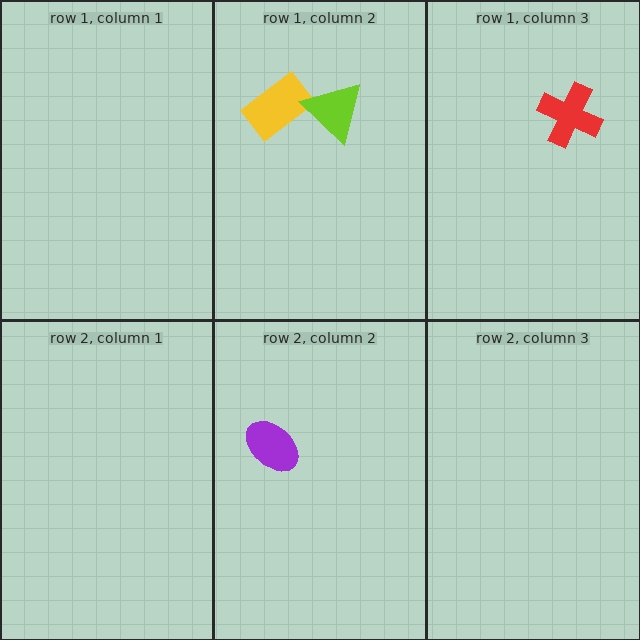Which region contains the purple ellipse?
The row 2, column 2 region.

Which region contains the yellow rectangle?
The row 1, column 2 region.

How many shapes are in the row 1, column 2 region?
2.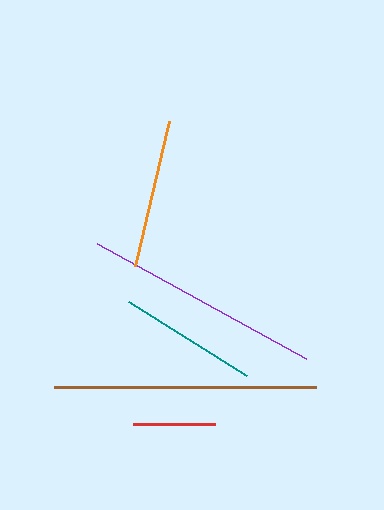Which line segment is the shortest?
The red line is the shortest at approximately 82 pixels.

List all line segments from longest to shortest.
From longest to shortest: brown, purple, orange, teal, red.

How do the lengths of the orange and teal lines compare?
The orange and teal lines are approximately the same length.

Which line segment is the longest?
The brown line is the longest at approximately 262 pixels.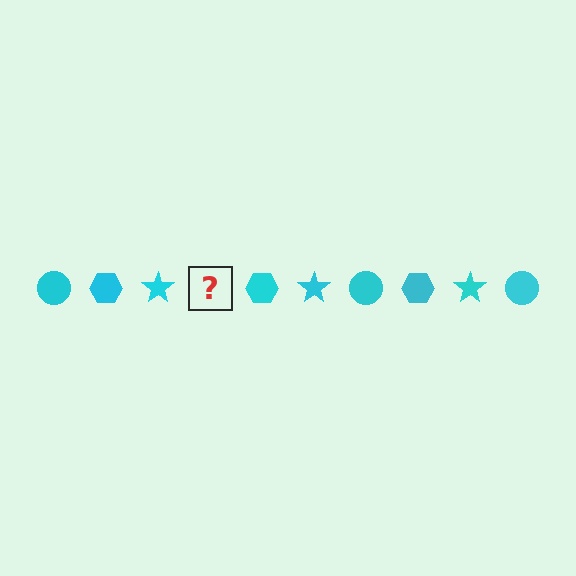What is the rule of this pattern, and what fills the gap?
The rule is that the pattern cycles through circle, hexagon, star shapes in cyan. The gap should be filled with a cyan circle.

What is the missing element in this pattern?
The missing element is a cyan circle.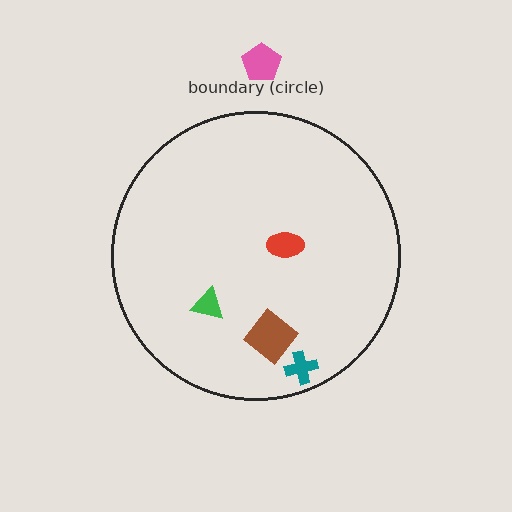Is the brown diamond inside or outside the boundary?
Inside.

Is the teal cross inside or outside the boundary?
Inside.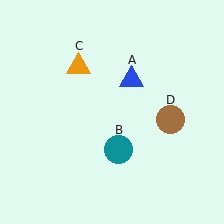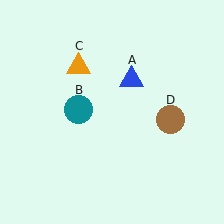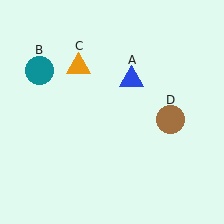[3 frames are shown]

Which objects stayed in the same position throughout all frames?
Blue triangle (object A) and orange triangle (object C) and brown circle (object D) remained stationary.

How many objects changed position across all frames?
1 object changed position: teal circle (object B).